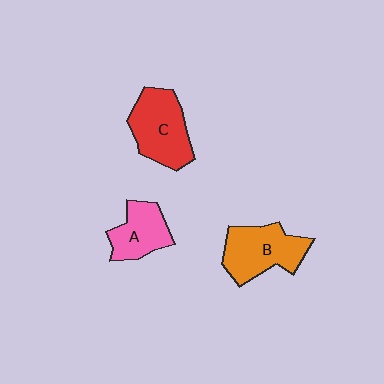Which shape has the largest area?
Shape C (red).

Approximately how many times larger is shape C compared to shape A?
Approximately 1.4 times.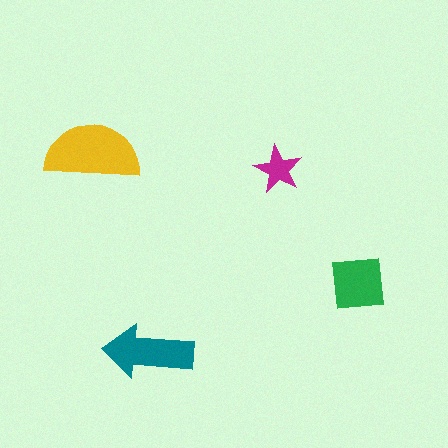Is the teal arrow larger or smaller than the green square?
Larger.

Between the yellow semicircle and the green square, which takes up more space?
The yellow semicircle.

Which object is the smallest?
The magenta star.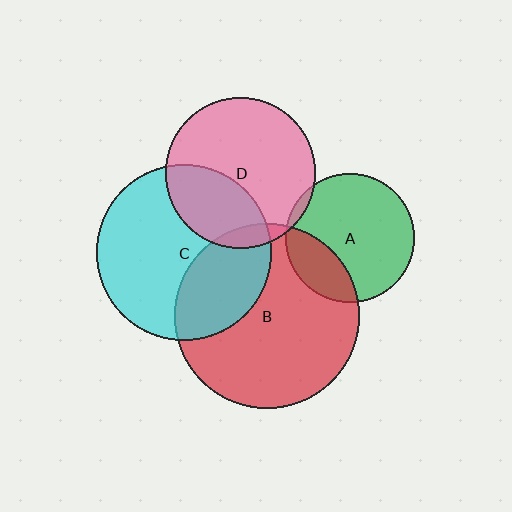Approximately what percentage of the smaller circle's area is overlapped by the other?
Approximately 5%.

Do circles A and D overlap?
Yes.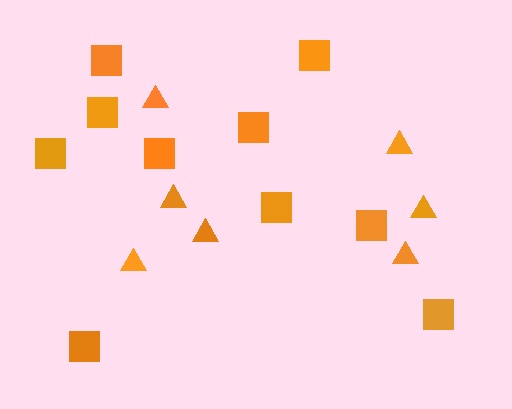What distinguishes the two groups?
There are 2 groups: one group of squares (10) and one group of triangles (7).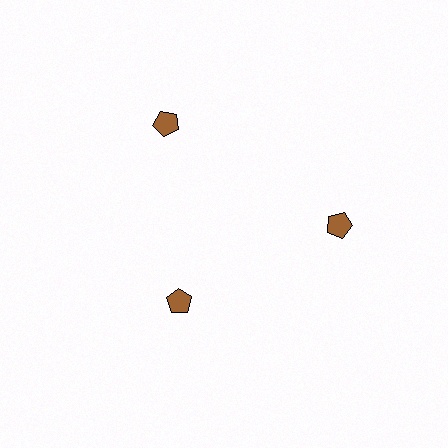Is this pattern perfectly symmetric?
No. The 3 brown pentagons are arranged in a ring, but one element near the 7 o'clock position is pulled inward toward the center, breaking the 3-fold rotational symmetry.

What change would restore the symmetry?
The symmetry would be restored by moving it outward, back onto the ring so that all 3 pentagons sit at equal angles and equal distance from the center.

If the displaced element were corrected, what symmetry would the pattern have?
It would have 3-fold rotational symmetry — the pattern would map onto itself every 120 degrees.